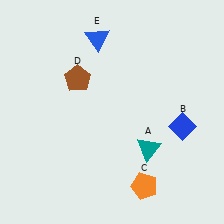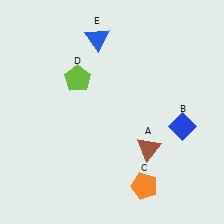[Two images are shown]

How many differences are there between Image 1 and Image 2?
There are 2 differences between the two images.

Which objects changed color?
A changed from teal to brown. D changed from brown to lime.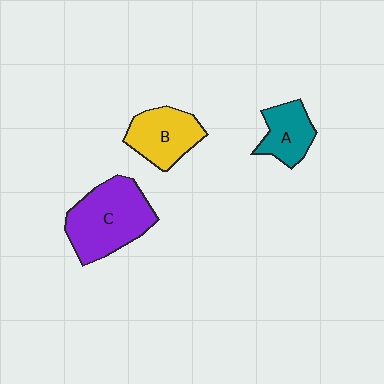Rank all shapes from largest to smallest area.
From largest to smallest: C (purple), B (yellow), A (teal).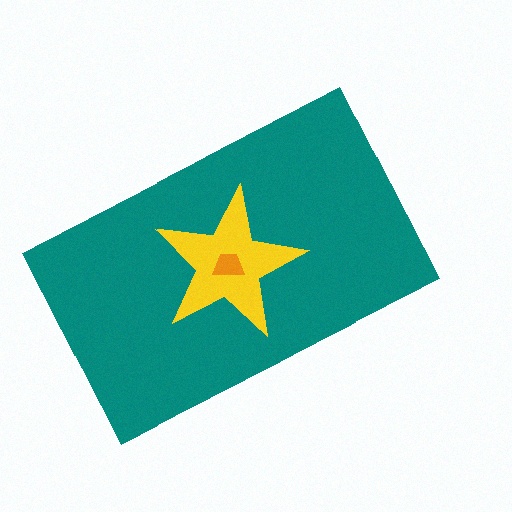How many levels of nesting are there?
3.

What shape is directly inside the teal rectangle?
The yellow star.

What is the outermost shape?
The teal rectangle.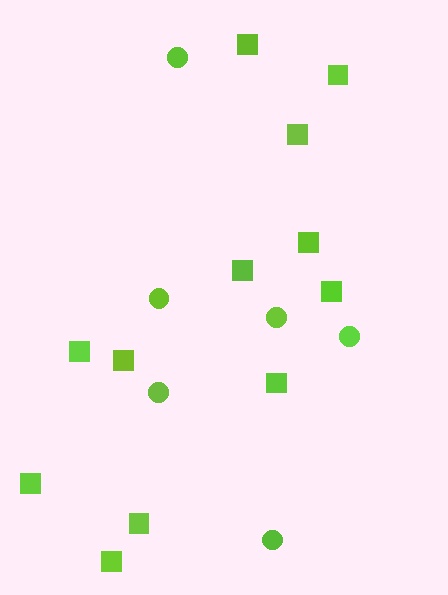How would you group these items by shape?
There are 2 groups: one group of circles (6) and one group of squares (12).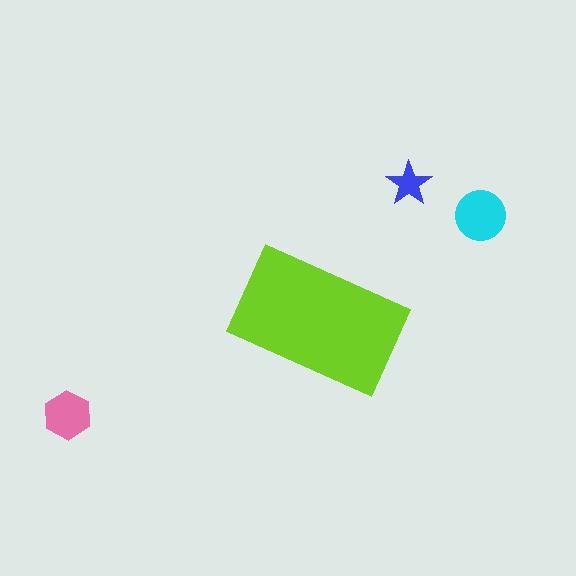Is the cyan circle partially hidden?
No, the cyan circle is fully visible.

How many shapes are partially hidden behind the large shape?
0 shapes are partially hidden.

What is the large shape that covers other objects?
A lime rectangle.